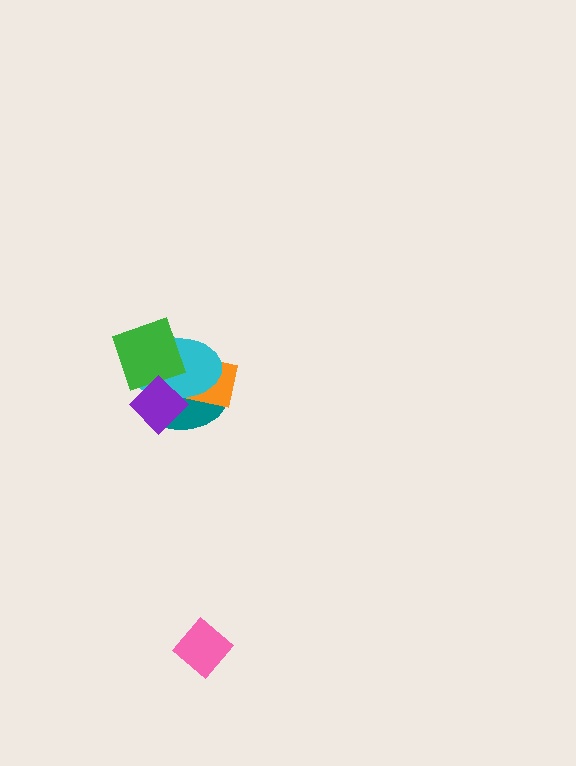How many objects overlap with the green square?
2 objects overlap with the green square.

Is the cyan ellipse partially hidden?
Yes, it is partially covered by another shape.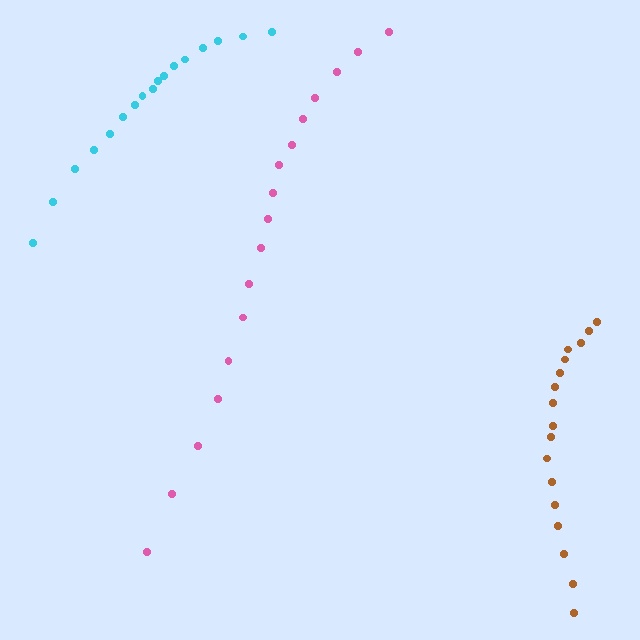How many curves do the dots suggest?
There are 3 distinct paths.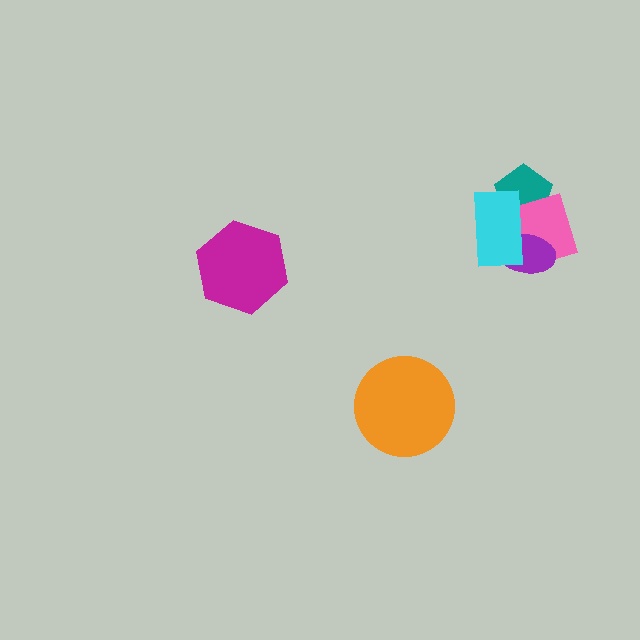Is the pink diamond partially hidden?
Yes, it is partially covered by another shape.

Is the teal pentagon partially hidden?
Yes, it is partially covered by another shape.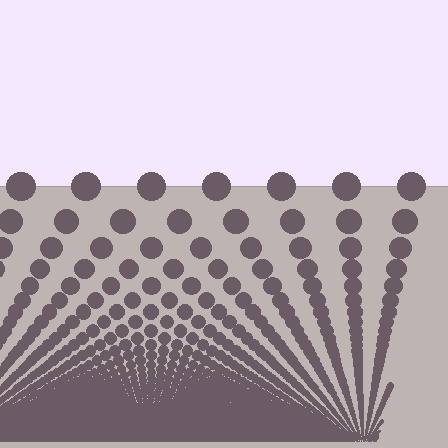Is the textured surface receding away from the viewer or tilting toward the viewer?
The surface appears to tilt toward the viewer. Texture elements get larger and sparser toward the top.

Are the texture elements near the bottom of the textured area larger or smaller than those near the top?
Smaller. The gradient is inverted — elements near the bottom are smaller and denser.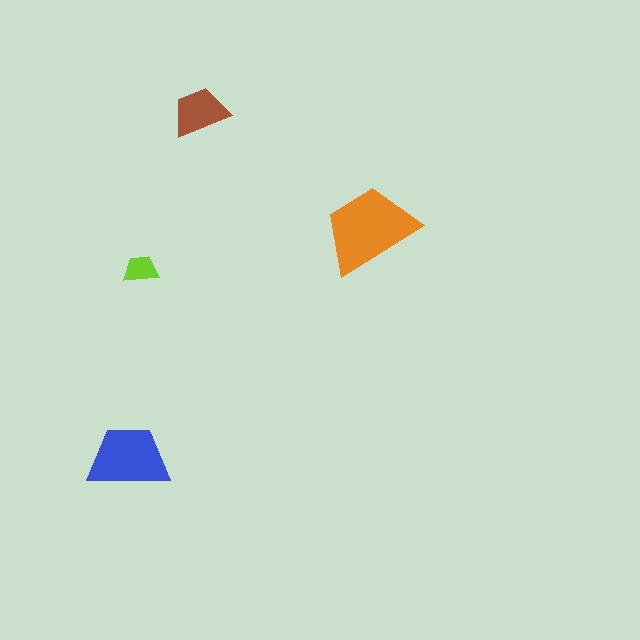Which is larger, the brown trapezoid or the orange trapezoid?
The orange one.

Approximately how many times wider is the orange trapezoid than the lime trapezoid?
About 2.5 times wider.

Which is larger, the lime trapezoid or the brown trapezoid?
The brown one.